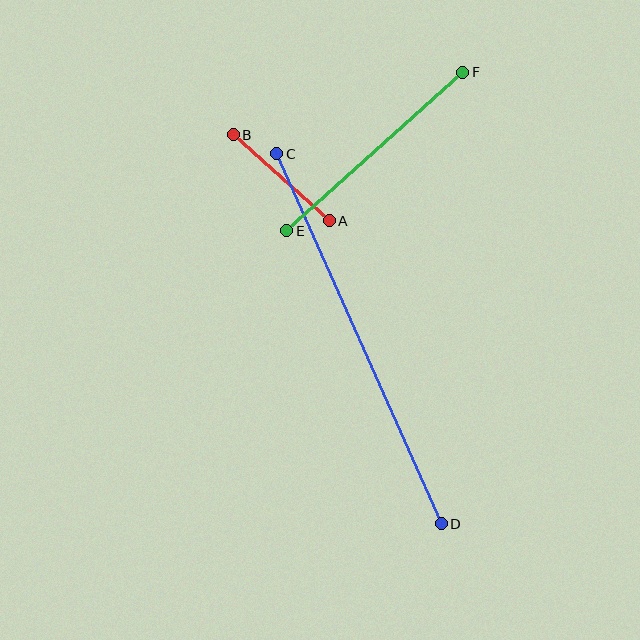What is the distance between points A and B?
The distance is approximately 129 pixels.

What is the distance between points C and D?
The distance is approximately 405 pixels.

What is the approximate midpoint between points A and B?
The midpoint is at approximately (281, 178) pixels.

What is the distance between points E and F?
The distance is approximately 237 pixels.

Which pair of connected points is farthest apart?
Points C and D are farthest apart.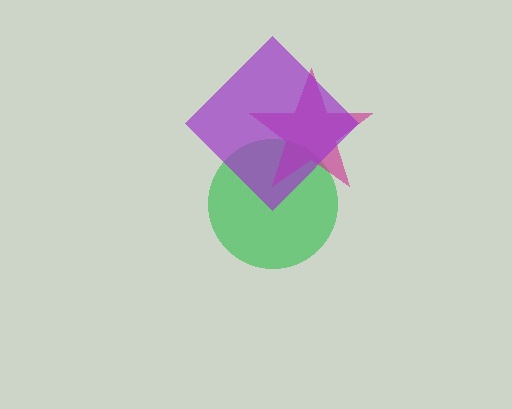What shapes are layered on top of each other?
The layered shapes are: a green circle, a magenta star, a purple diamond.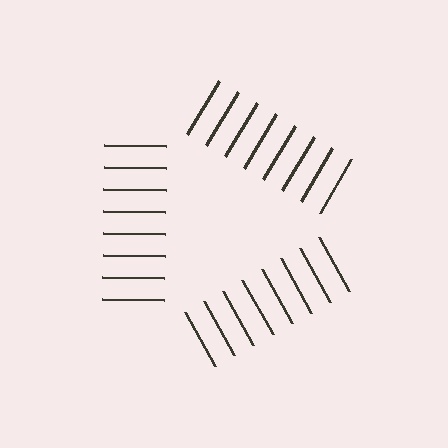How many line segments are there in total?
24 — 8 along each of the 3 edges.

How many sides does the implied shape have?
3 sides — the line-ends trace a triangle.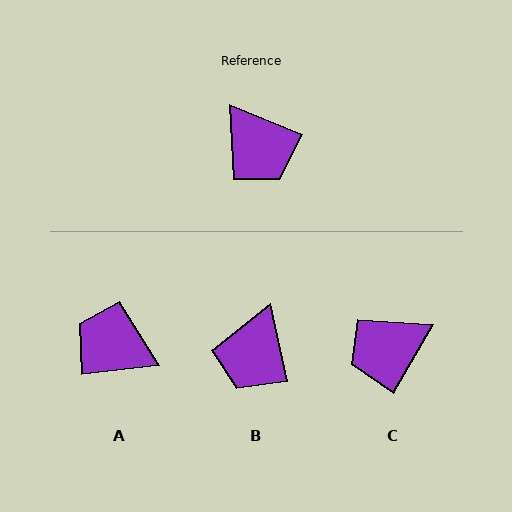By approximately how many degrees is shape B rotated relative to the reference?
Approximately 55 degrees clockwise.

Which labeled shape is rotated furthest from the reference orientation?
A, about 151 degrees away.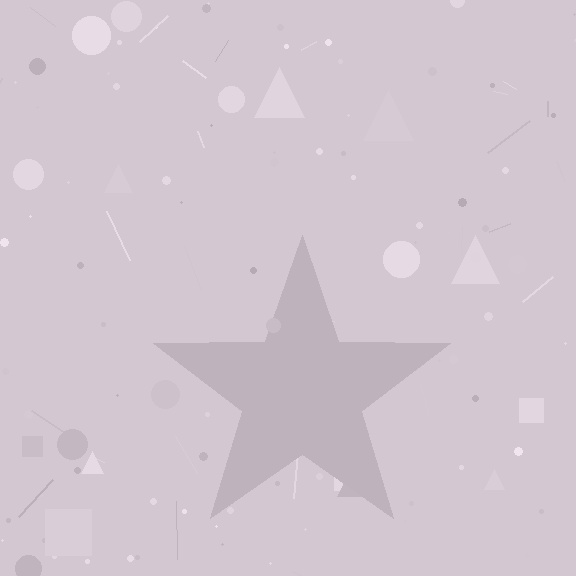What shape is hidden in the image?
A star is hidden in the image.